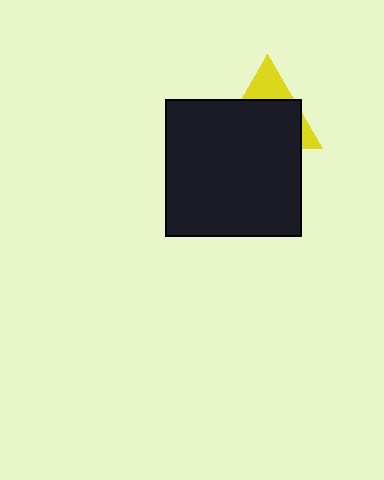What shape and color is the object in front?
The object in front is a black square.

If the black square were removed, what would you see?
You would see the complete yellow triangle.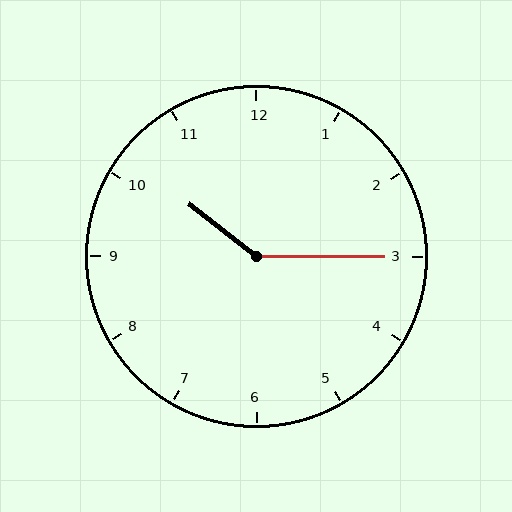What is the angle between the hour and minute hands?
Approximately 142 degrees.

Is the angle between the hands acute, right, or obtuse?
It is obtuse.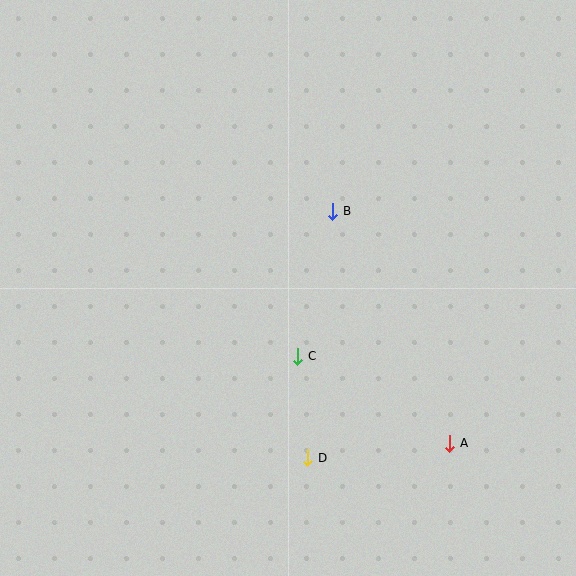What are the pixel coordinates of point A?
Point A is at (450, 443).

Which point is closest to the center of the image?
Point C at (298, 356) is closest to the center.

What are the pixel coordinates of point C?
Point C is at (298, 356).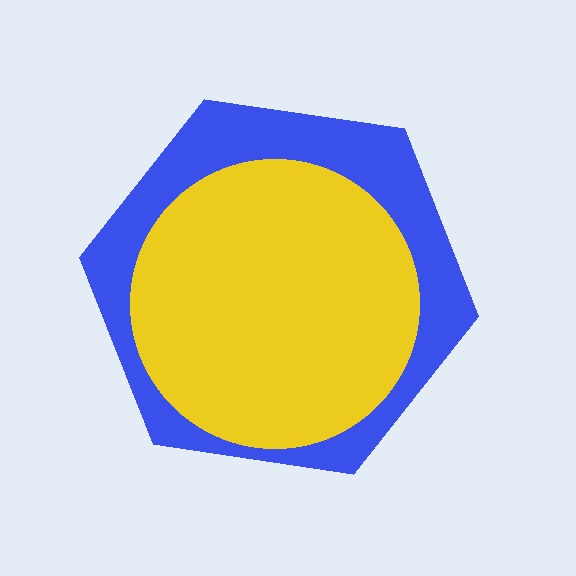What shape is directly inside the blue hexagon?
The yellow circle.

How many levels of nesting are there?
2.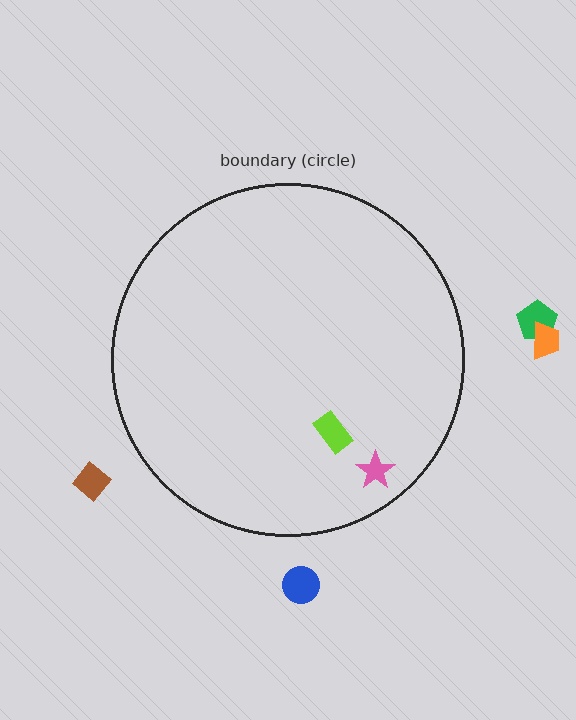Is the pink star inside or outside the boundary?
Inside.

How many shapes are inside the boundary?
2 inside, 4 outside.